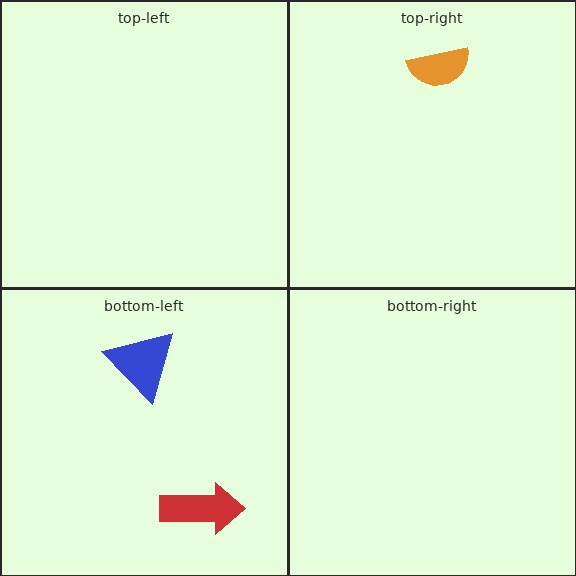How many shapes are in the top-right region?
1.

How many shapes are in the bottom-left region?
2.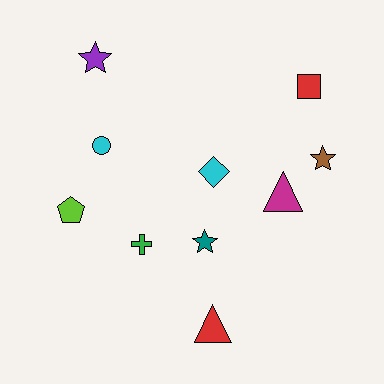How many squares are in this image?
There is 1 square.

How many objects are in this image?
There are 10 objects.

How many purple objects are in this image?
There is 1 purple object.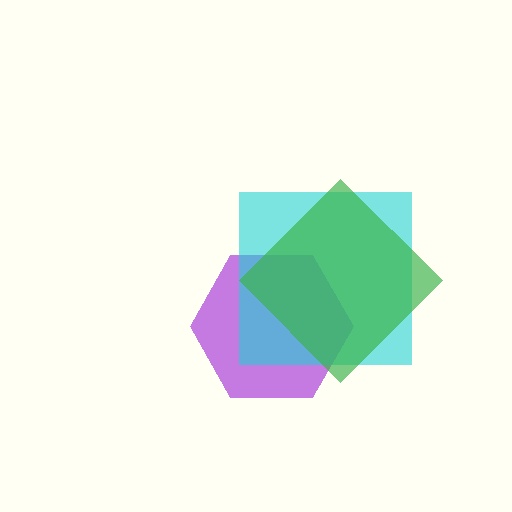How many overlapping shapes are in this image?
There are 3 overlapping shapes in the image.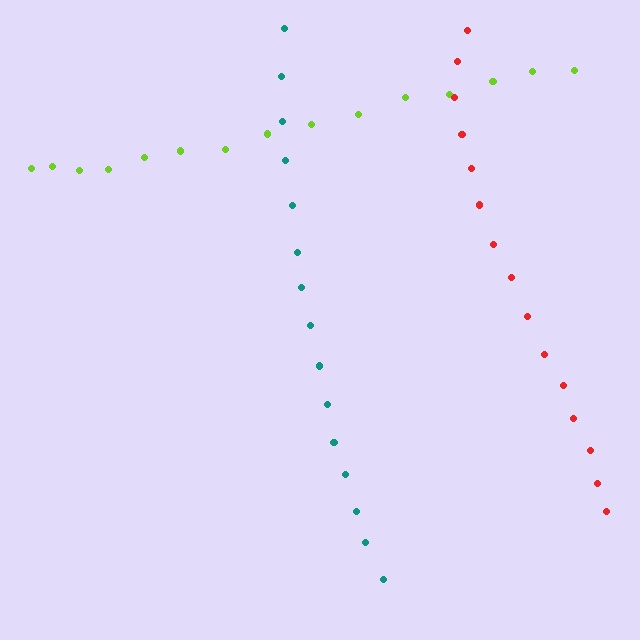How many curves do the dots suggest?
There are 3 distinct paths.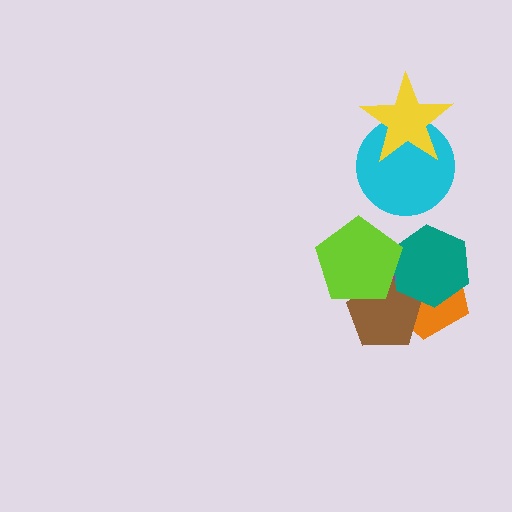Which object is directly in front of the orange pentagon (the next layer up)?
The brown pentagon is directly in front of the orange pentagon.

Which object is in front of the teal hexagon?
The lime pentagon is in front of the teal hexagon.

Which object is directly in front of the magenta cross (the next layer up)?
The orange pentagon is directly in front of the magenta cross.